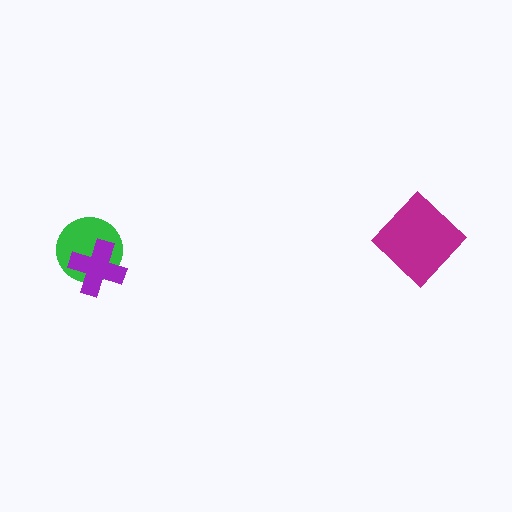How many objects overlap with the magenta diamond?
0 objects overlap with the magenta diamond.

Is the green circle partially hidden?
Yes, it is partially covered by another shape.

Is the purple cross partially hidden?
No, no other shape covers it.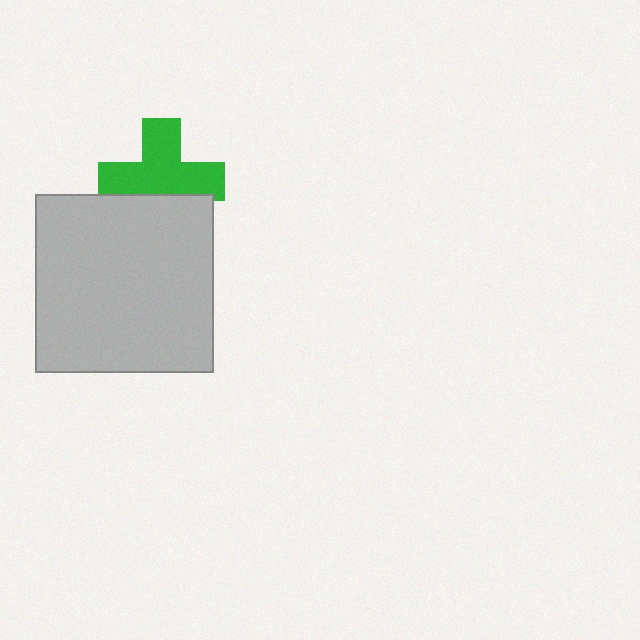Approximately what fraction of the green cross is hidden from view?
Roughly 31% of the green cross is hidden behind the light gray square.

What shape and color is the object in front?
The object in front is a light gray square.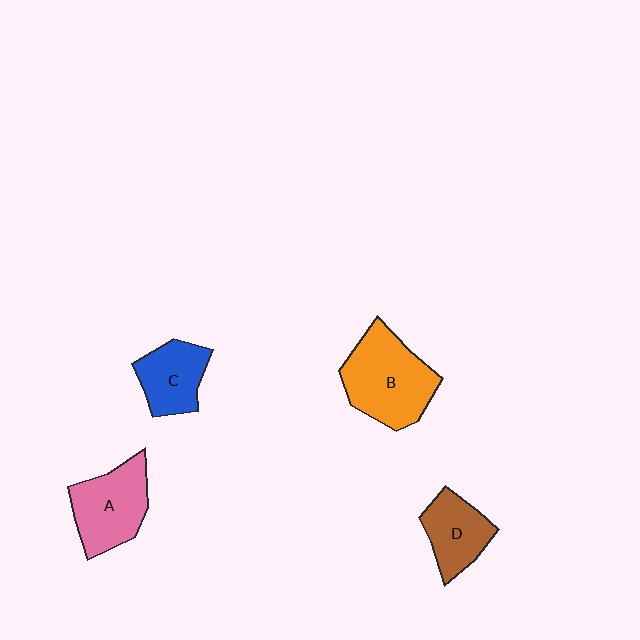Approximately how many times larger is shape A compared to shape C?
Approximately 1.3 times.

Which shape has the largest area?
Shape B (orange).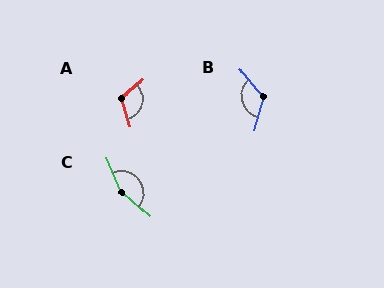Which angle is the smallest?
A, at approximately 112 degrees.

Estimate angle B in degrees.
Approximately 124 degrees.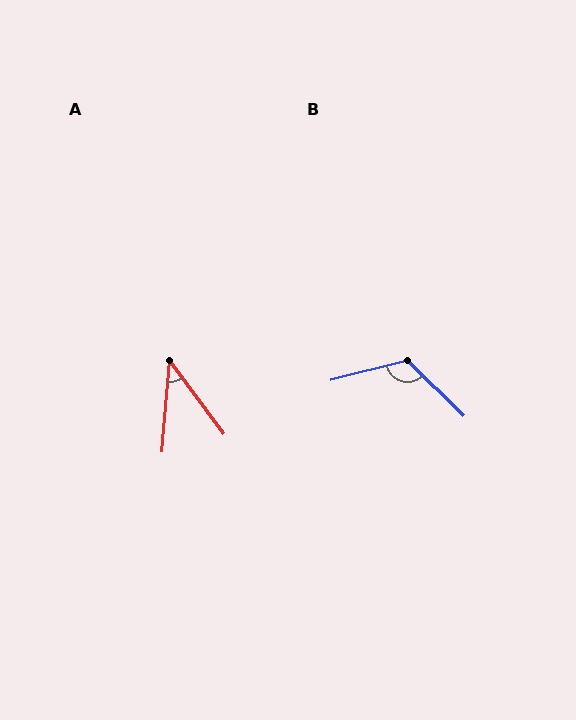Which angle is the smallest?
A, at approximately 41 degrees.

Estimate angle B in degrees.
Approximately 121 degrees.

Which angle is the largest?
B, at approximately 121 degrees.